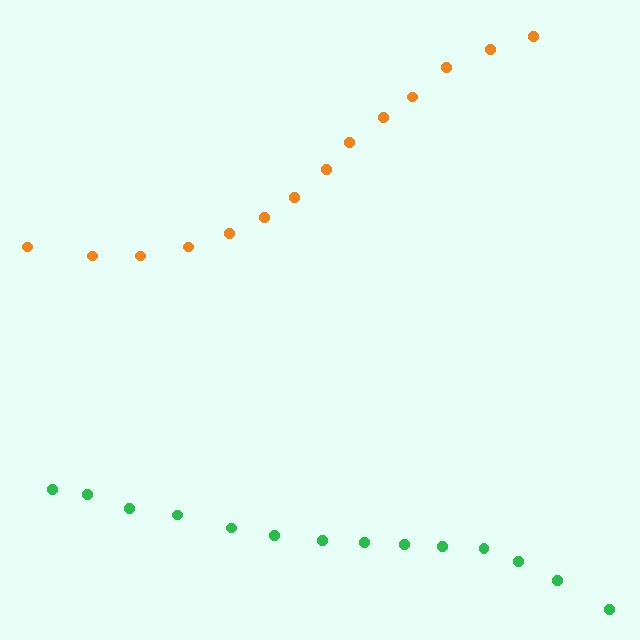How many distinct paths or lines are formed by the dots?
There are 2 distinct paths.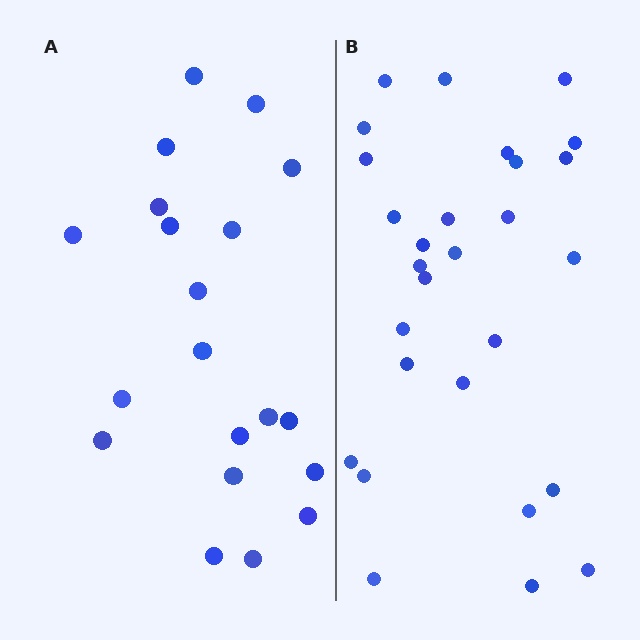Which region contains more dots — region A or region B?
Region B (the right region) has more dots.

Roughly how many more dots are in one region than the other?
Region B has roughly 8 or so more dots than region A.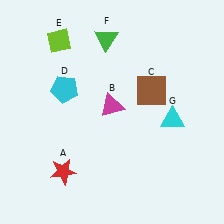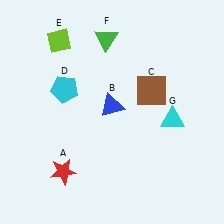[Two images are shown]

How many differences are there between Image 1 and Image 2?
There is 1 difference between the two images.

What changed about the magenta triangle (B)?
In Image 1, B is magenta. In Image 2, it changed to blue.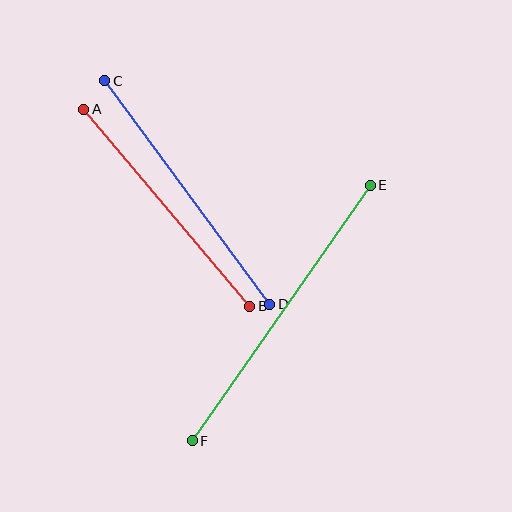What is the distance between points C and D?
The distance is approximately 278 pixels.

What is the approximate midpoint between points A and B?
The midpoint is at approximately (167, 208) pixels.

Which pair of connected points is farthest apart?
Points E and F are farthest apart.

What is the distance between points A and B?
The distance is approximately 258 pixels.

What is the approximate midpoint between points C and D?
The midpoint is at approximately (187, 193) pixels.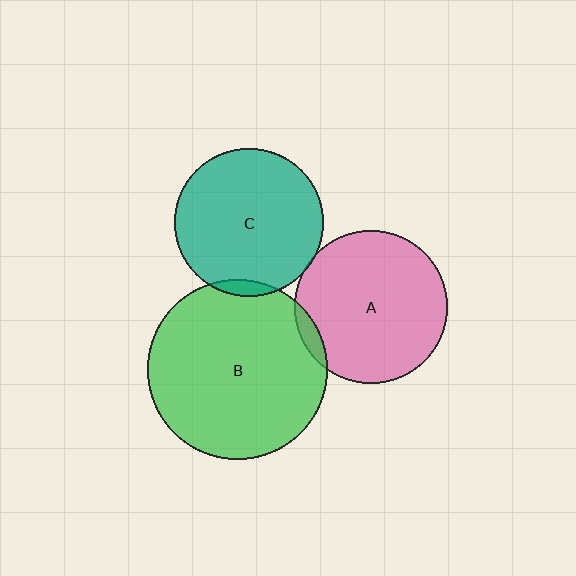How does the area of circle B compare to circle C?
Approximately 1.5 times.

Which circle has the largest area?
Circle B (green).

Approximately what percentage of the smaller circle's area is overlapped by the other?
Approximately 5%.